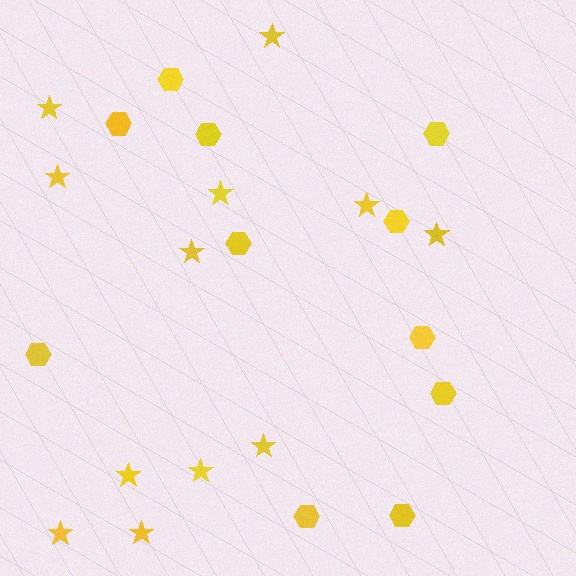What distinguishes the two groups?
There are 2 groups: one group of hexagons (11) and one group of stars (12).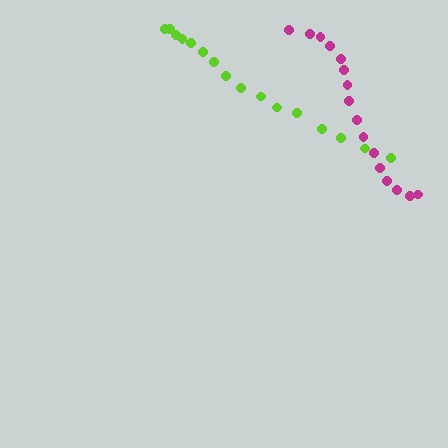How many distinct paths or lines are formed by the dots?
There are 2 distinct paths.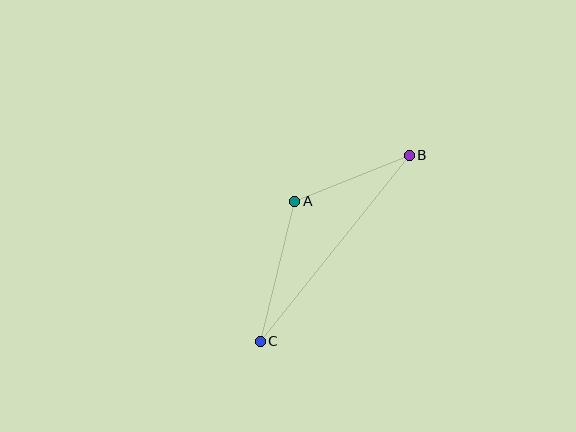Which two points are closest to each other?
Points A and B are closest to each other.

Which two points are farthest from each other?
Points B and C are farthest from each other.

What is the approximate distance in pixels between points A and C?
The distance between A and C is approximately 144 pixels.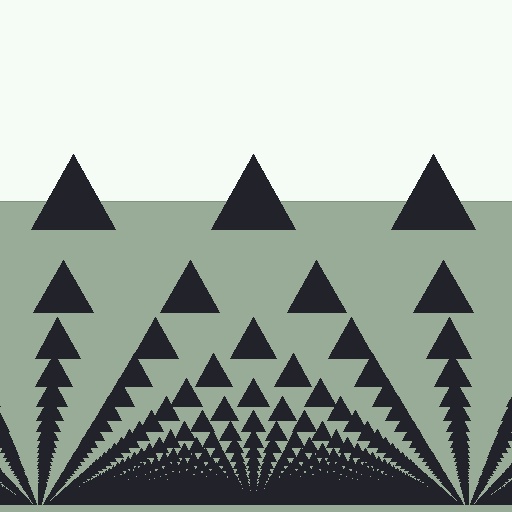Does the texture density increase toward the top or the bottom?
Density increases toward the bottom.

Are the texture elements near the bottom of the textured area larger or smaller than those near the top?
Smaller. The gradient is inverted — elements near the bottom are smaller and denser.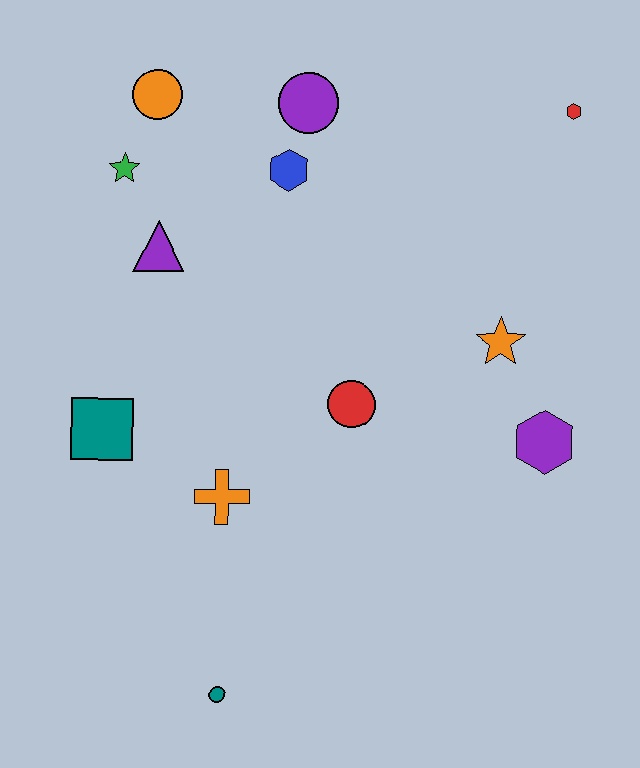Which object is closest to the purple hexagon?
The orange star is closest to the purple hexagon.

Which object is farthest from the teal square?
The red hexagon is farthest from the teal square.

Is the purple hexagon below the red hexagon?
Yes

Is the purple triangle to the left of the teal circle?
Yes